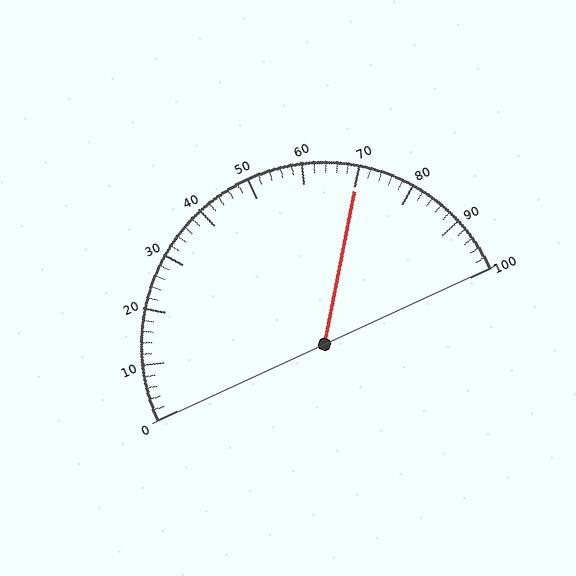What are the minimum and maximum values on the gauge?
The gauge ranges from 0 to 100.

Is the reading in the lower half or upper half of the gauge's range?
The reading is in the upper half of the range (0 to 100).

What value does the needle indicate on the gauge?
The needle indicates approximately 70.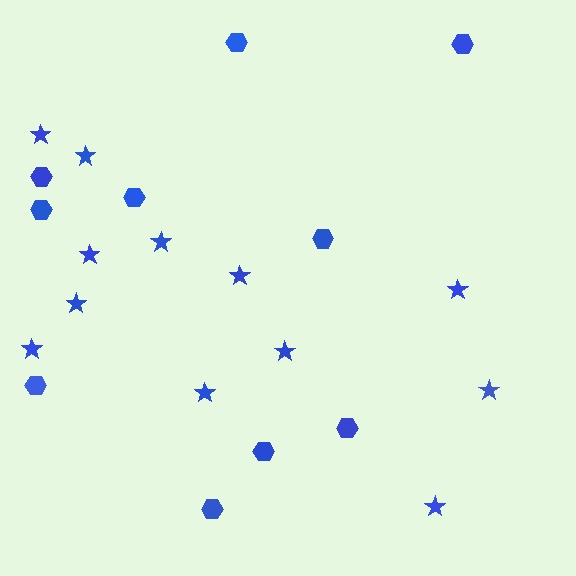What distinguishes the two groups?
There are 2 groups: one group of hexagons (10) and one group of stars (12).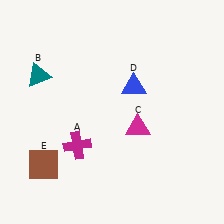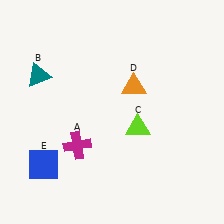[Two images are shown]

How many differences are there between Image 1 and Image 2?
There are 3 differences between the two images.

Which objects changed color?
C changed from magenta to lime. D changed from blue to orange. E changed from brown to blue.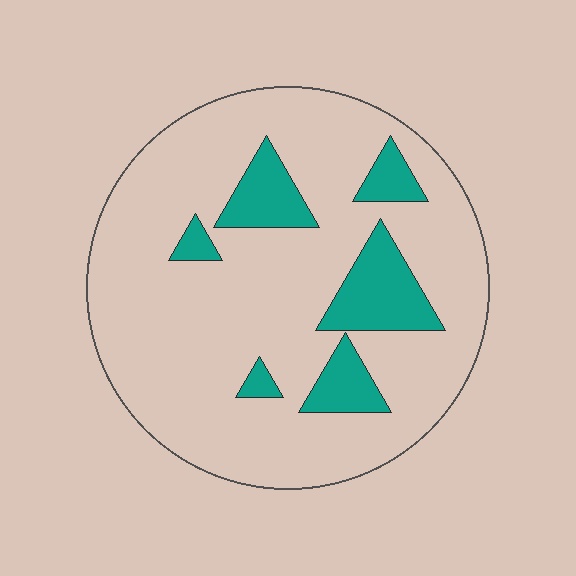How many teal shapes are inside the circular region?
6.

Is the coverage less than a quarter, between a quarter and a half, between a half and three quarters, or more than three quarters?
Less than a quarter.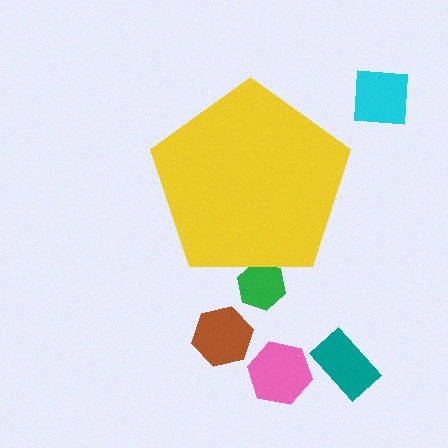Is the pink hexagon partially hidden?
No, the pink hexagon is fully visible.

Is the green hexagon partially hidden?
Yes, the green hexagon is partially hidden behind the yellow pentagon.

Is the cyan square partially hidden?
No, the cyan square is fully visible.